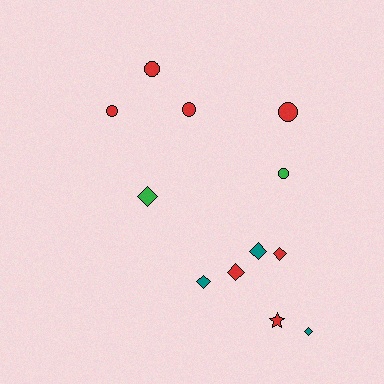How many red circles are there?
There are 4 red circles.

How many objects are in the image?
There are 12 objects.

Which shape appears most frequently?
Diamond, with 6 objects.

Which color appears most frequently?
Red, with 7 objects.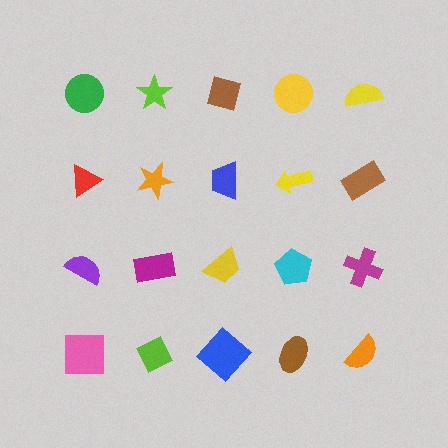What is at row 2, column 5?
A brown rectangle.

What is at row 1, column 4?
A yellow circle.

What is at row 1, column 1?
A green circle.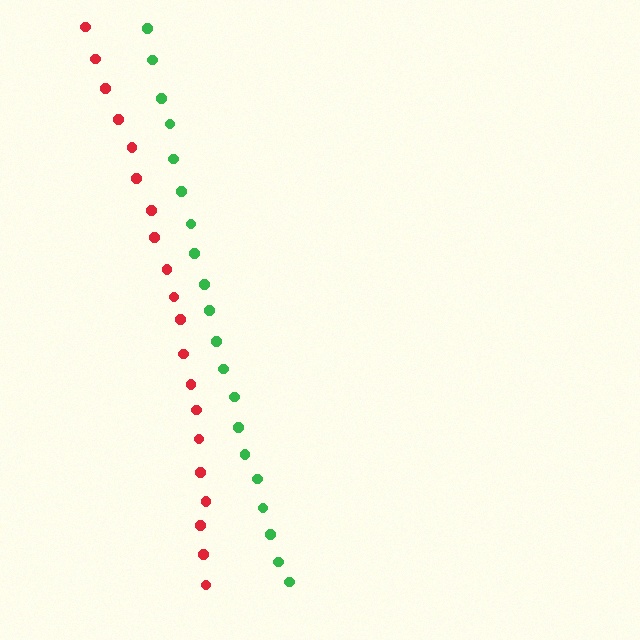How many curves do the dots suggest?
There are 2 distinct paths.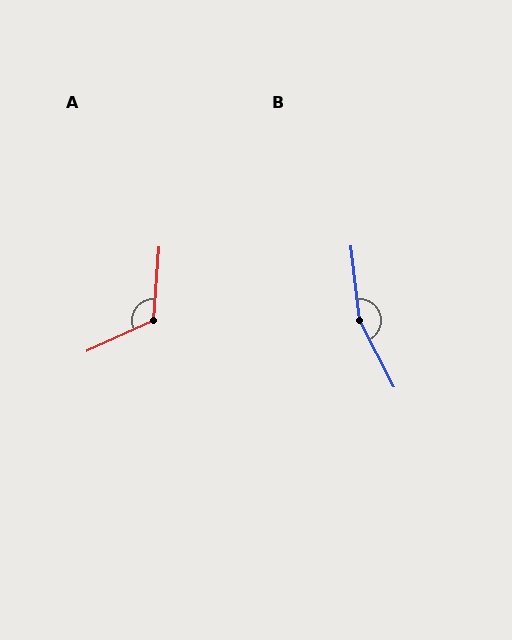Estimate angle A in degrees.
Approximately 119 degrees.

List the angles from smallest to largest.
A (119°), B (159°).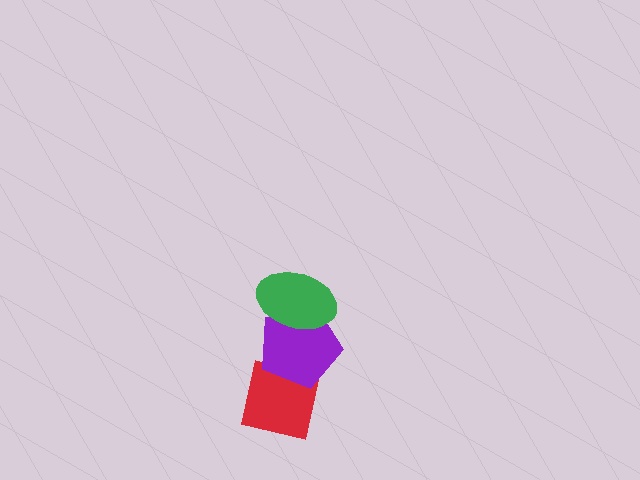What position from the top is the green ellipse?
The green ellipse is 1st from the top.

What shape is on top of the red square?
The purple pentagon is on top of the red square.